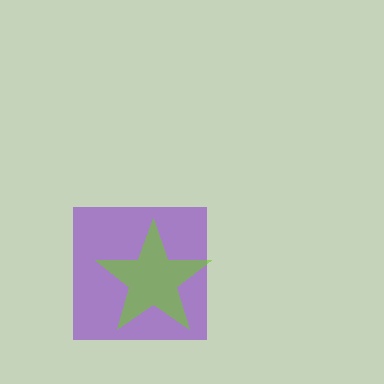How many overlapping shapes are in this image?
There are 2 overlapping shapes in the image.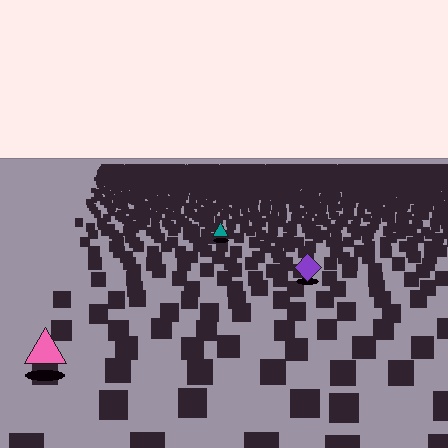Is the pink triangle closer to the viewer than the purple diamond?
Yes. The pink triangle is closer — you can tell from the texture gradient: the ground texture is coarser near it.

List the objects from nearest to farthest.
From nearest to farthest: the pink triangle, the purple diamond, the teal triangle.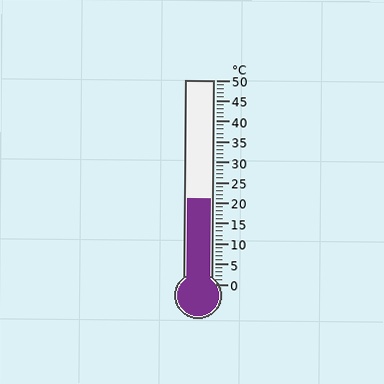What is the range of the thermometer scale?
The thermometer scale ranges from 0°C to 50°C.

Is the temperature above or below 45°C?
The temperature is below 45°C.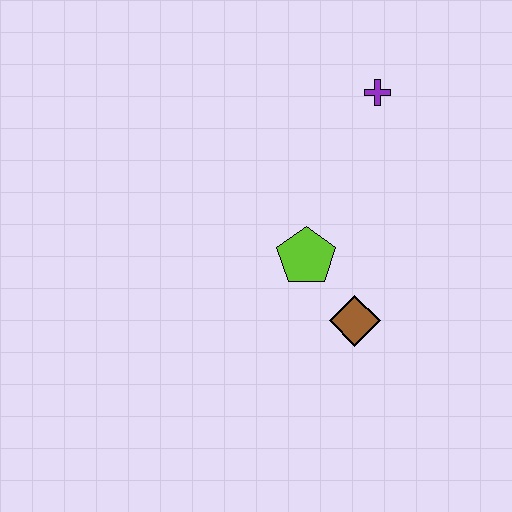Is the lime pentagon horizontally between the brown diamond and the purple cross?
No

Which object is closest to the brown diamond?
The lime pentagon is closest to the brown diamond.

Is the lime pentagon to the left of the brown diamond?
Yes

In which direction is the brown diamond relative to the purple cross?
The brown diamond is below the purple cross.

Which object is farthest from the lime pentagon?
The purple cross is farthest from the lime pentagon.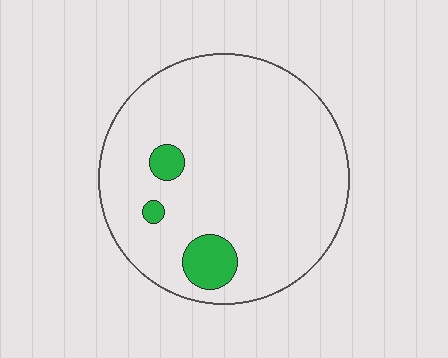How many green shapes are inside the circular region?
3.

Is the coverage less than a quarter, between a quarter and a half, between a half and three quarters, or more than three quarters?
Less than a quarter.